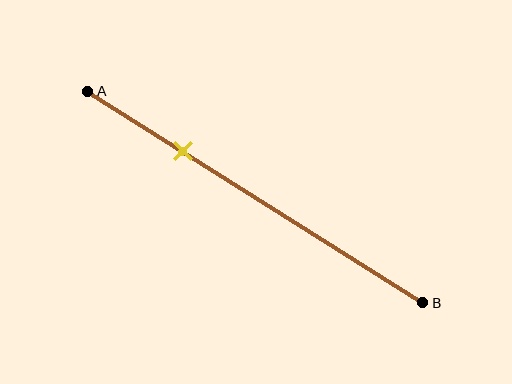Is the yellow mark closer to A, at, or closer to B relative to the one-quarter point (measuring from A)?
The yellow mark is closer to point B than the one-quarter point of segment AB.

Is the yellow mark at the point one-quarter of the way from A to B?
No, the mark is at about 30% from A, not at the 25% one-quarter point.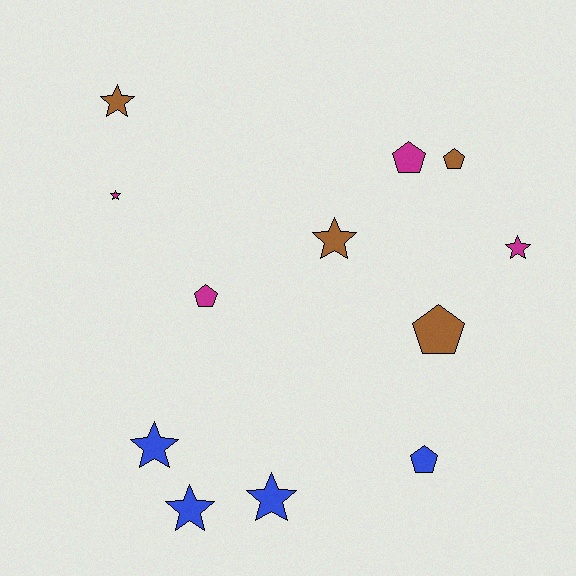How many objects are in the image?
There are 12 objects.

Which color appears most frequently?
Magenta, with 4 objects.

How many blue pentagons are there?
There is 1 blue pentagon.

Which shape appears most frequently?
Star, with 7 objects.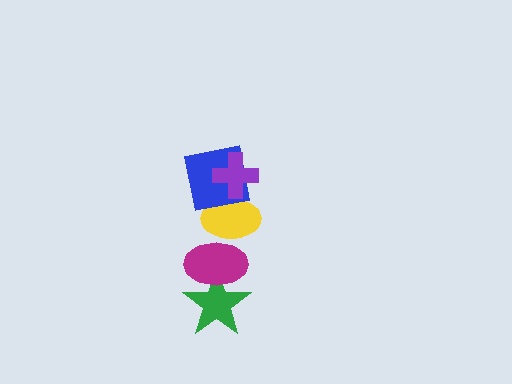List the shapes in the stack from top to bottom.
From top to bottom: the purple cross, the blue square, the yellow ellipse, the magenta ellipse, the green star.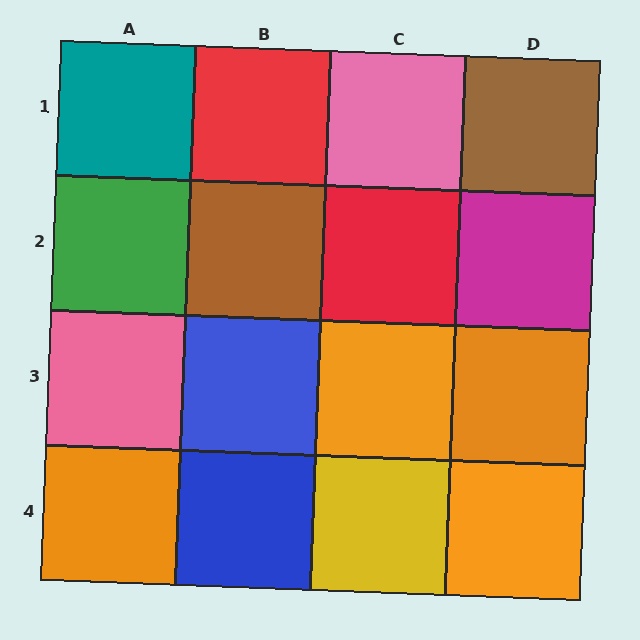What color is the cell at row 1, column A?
Teal.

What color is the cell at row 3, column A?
Pink.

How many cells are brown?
2 cells are brown.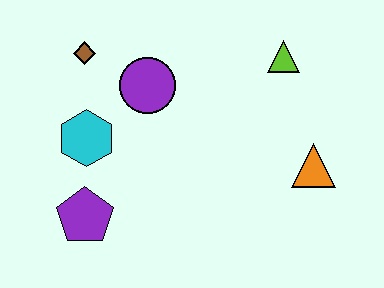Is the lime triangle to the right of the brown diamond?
Yes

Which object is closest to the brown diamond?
The purple circle is closest to the brown diamond.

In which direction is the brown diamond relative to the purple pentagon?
The brown diamond is above the purple pentagon.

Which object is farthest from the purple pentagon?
The lime triangle is farthest from the purple pentagon.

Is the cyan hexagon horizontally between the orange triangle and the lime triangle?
No